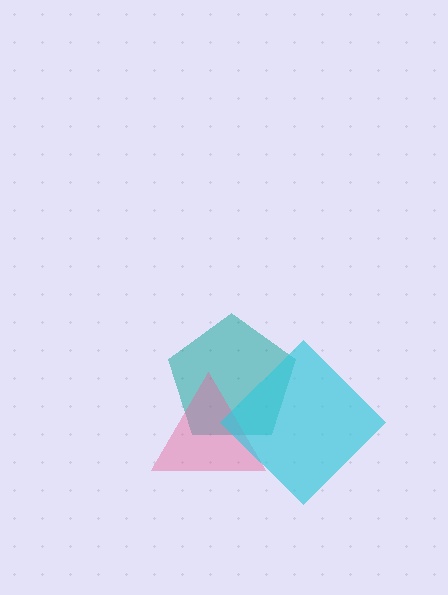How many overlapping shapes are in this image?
There are 3 overlapping shapes in the image.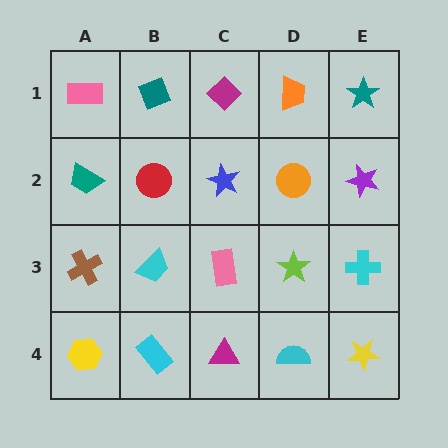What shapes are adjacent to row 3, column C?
A blue star (row 2, column C), a magenta triangle (row 4, column C), a cyan trapezoid (row 3, column B), a lime star (row 3, column D).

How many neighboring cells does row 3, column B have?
4.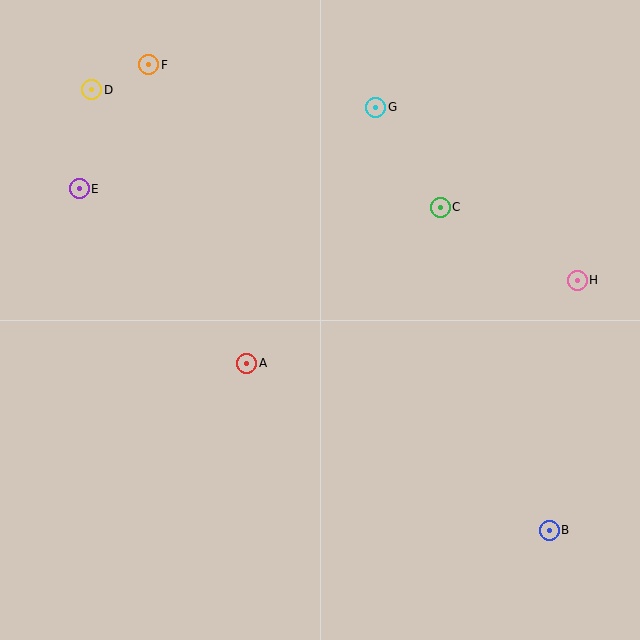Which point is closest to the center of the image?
Point A at (247, 363) is closest to the center.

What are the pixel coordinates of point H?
Point H is at (577, 280).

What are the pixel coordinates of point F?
Point F is at (149, 65).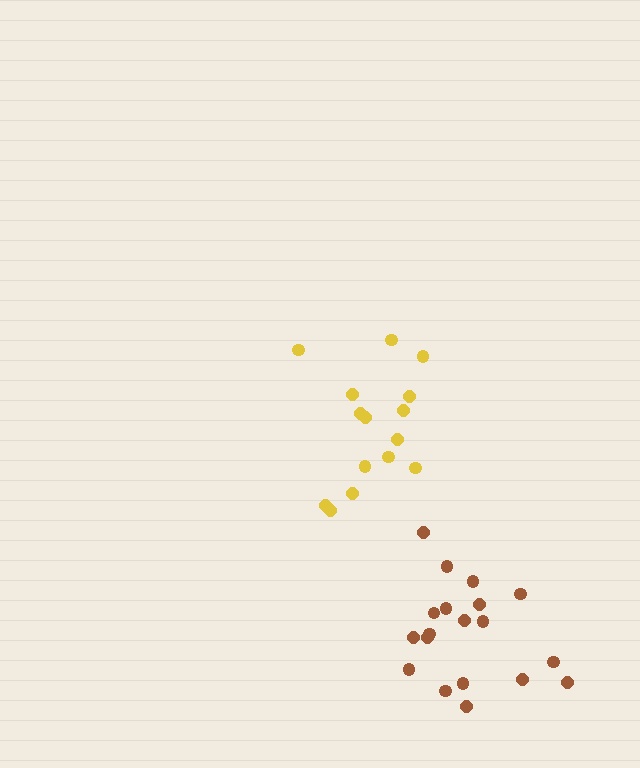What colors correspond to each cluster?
The clusters are colored: brown, yellow.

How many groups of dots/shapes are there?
There are 2 groups.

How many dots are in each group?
Group 1: 19 dots, Group 2: 15 dots (34 total).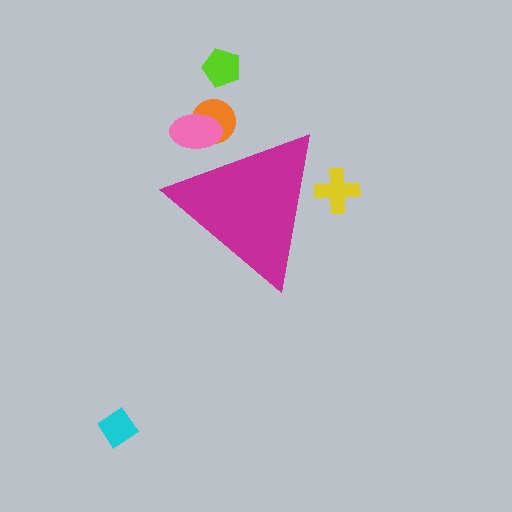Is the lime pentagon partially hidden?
No, the lime pentagon is fully visible.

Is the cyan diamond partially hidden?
No, the cyan diamond is fully visible.